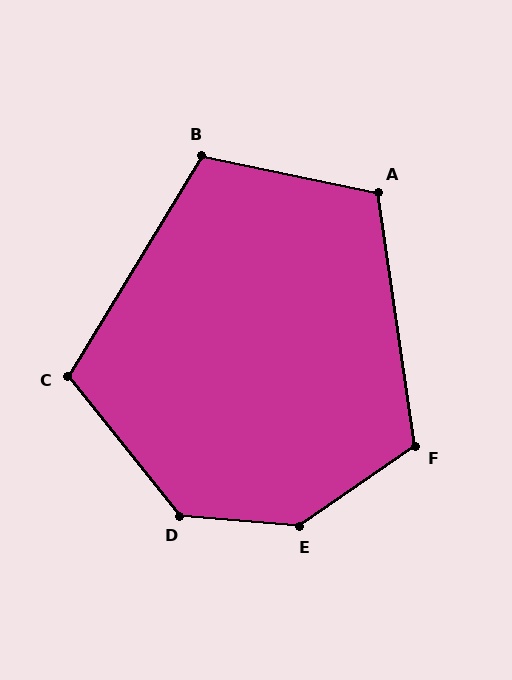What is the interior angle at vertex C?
Approximately 110 degrees (obtuse).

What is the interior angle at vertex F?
Approximately 116 degrees (obtuse).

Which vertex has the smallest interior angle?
B, at approximately 110 degrees.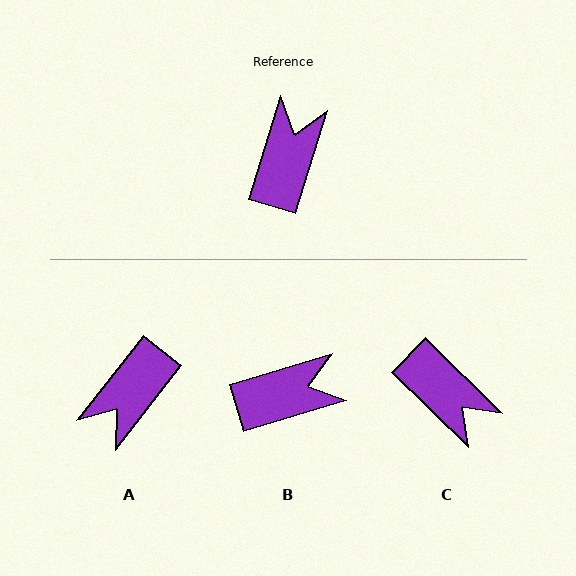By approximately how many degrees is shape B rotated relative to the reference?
Approximately 56 degrees clockwise.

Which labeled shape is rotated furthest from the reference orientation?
A, about 159 degrees away.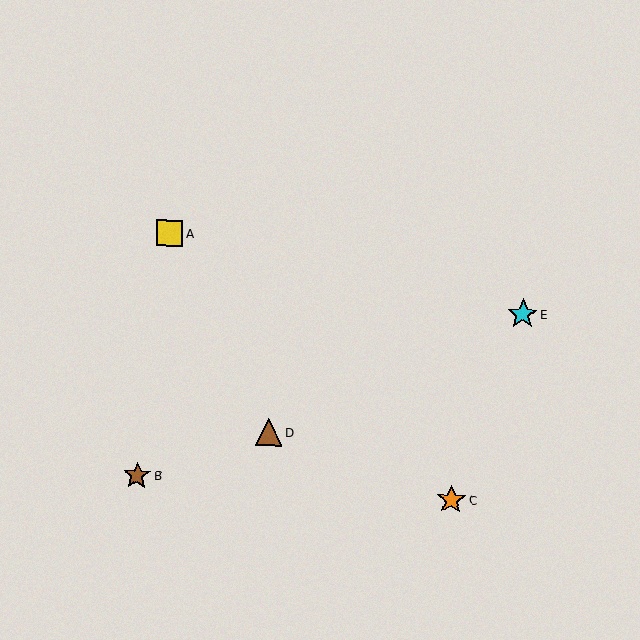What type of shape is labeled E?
Shape E is a cyan star.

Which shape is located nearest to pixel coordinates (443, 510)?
The orange star (labeled C) at (451, 500) is nearest to that location.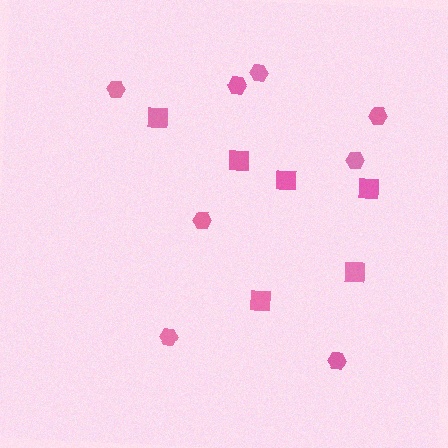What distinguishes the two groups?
There are 2 groups: one group of squares (6) and one group of hexagons (8).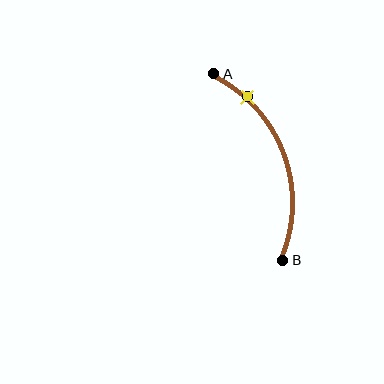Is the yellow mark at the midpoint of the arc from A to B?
No. The yellow mark lies on the arc but is closer to endpoint A. The arc midpoint would be at the point on the curve equidistant along the arc from both A and B.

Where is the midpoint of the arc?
The arc midpoint is the point on the curve farthest from the straight line joining A and B. It sits to the right of that line.